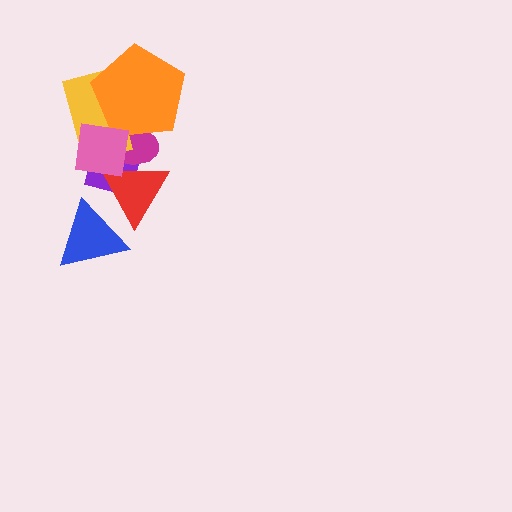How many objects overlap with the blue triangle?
1 object overlaps with the blue triangle.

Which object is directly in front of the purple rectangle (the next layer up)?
The magenta ellipse is directly in front of the purple rectangle.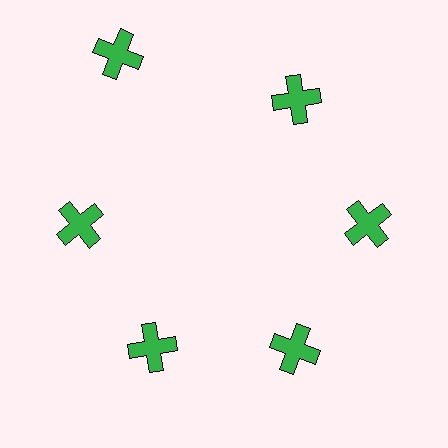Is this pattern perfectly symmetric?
No. The 6 green crosses are arranged in a ring, but one element near the 11 o'clock position is pushed outward from the center, breaking the 6-fold rotational symmetry.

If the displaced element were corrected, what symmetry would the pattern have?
It would have 6-fold rotational symmetry — the pattern would map onto itself every 60 degrees.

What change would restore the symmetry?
The symmetry would be restored by moving it inward, back onto the ring so that all 6 crosses sit at equal angles and equal distance from the center.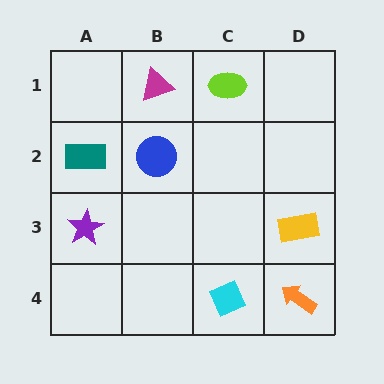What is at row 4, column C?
A cyan diamond.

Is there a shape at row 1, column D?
No, that cell is empty.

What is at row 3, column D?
A yellow rectangle.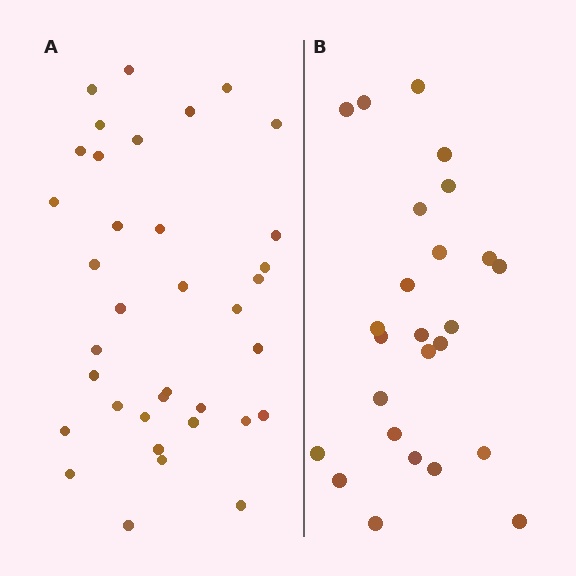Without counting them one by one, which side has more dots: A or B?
Region A (the left region) has more dots.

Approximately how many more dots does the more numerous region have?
Region A has roughly 12 or so more dots than region B.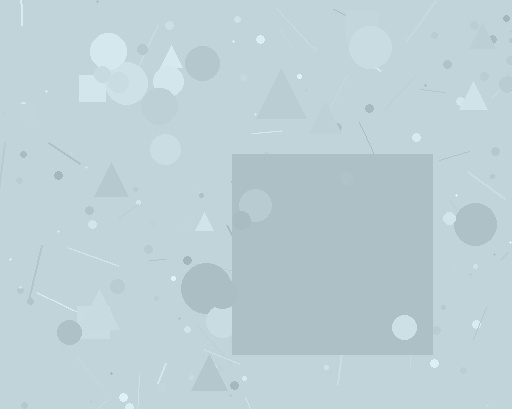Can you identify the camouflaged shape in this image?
The camouflaged shape is a square.